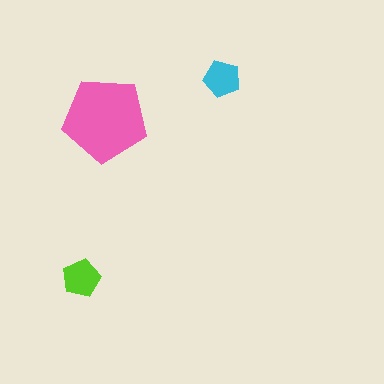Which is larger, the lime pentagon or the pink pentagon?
The pink one.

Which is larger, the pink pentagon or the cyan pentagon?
The pink one.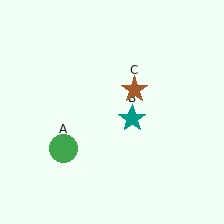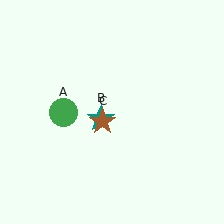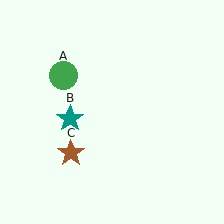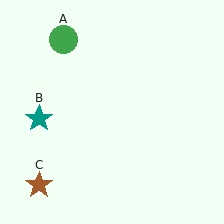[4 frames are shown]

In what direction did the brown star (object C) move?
The brown star (object C) moved down and to the left.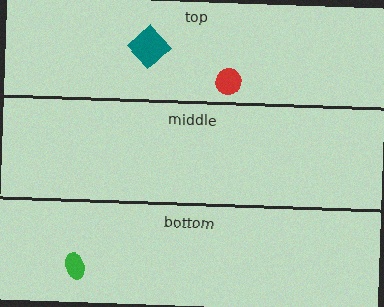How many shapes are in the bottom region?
1.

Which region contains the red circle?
The top region.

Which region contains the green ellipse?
The bottom region.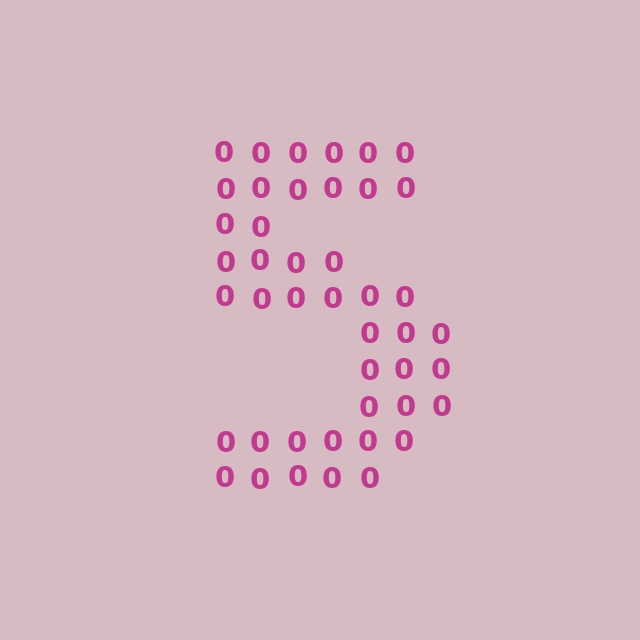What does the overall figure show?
The overall figure shows the digit 5.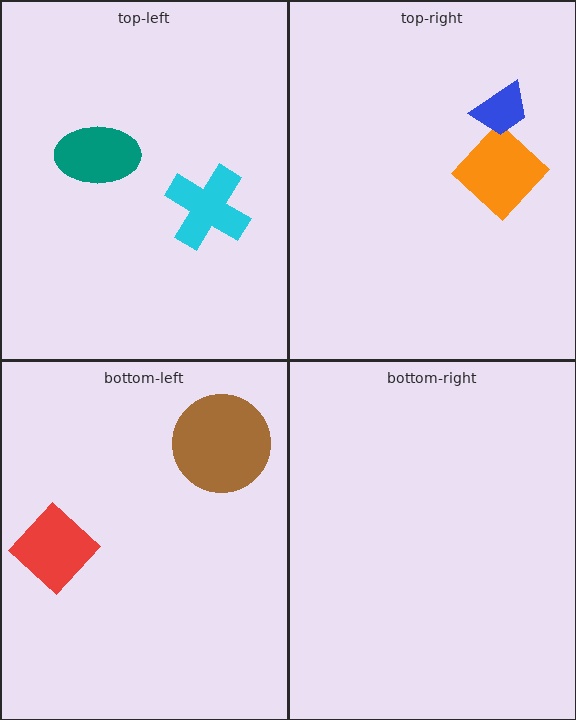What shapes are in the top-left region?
The teal ellipse, the cyan cross.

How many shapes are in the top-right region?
2.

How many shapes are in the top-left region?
2.